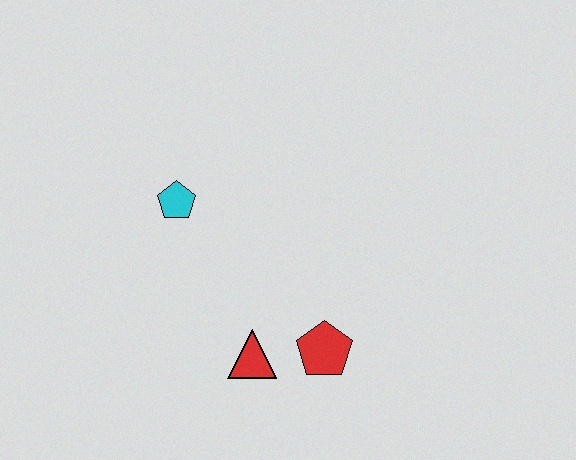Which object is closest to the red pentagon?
The red triangle is closest to the red pentagon.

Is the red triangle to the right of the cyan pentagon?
Yes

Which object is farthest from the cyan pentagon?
The red pentagon is farthest from the cyan pentagon.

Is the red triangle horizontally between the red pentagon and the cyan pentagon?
Yes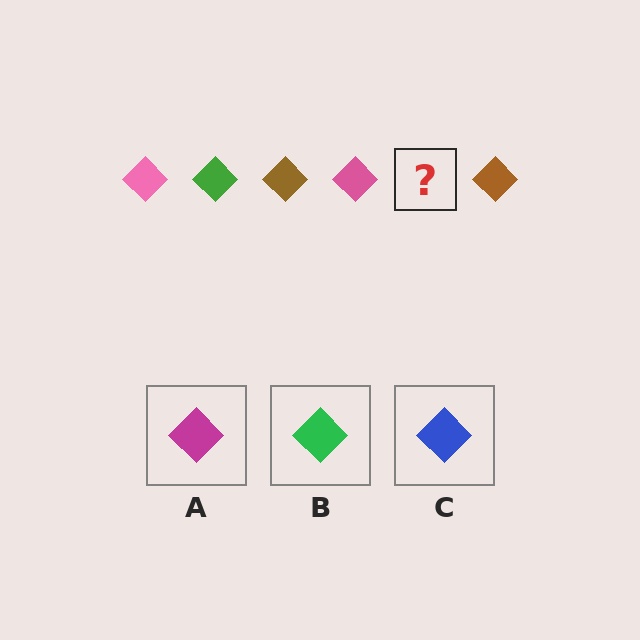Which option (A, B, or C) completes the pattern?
B.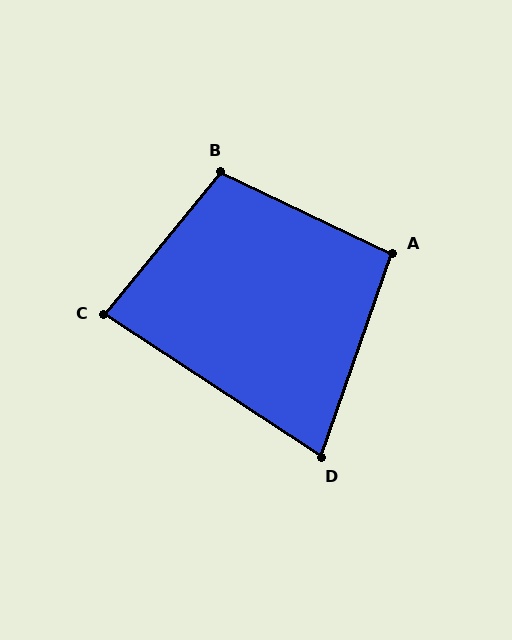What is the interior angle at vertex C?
Approximately 84 degrees (acute).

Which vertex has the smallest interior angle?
D, at approximately 76 degrees.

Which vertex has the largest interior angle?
B, at approximately 104 degrees.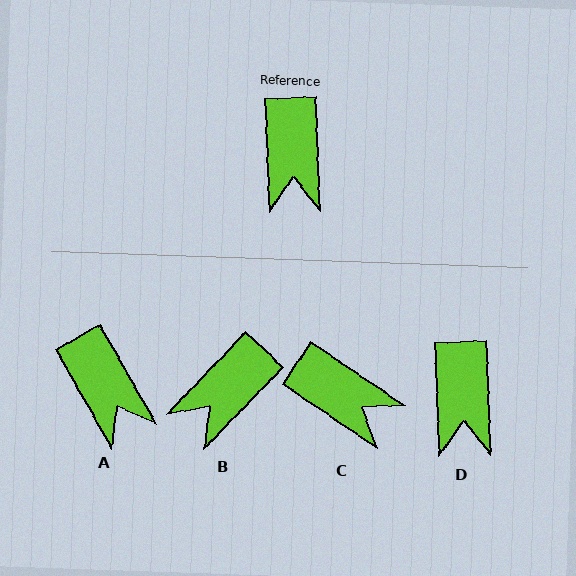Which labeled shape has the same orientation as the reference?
D.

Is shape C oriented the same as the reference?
No, it is off by about 54 degrees.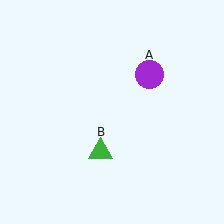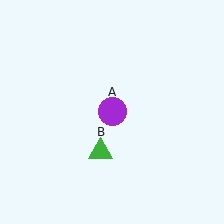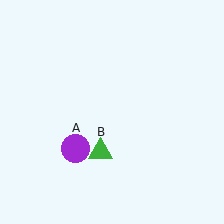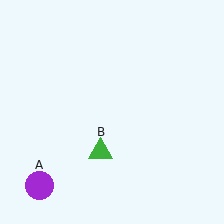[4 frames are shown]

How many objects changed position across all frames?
1 object changed position: purple circle (object A).